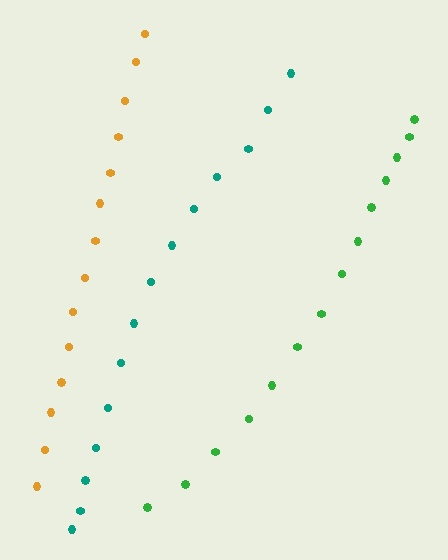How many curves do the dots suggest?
There are 3 distinct paths.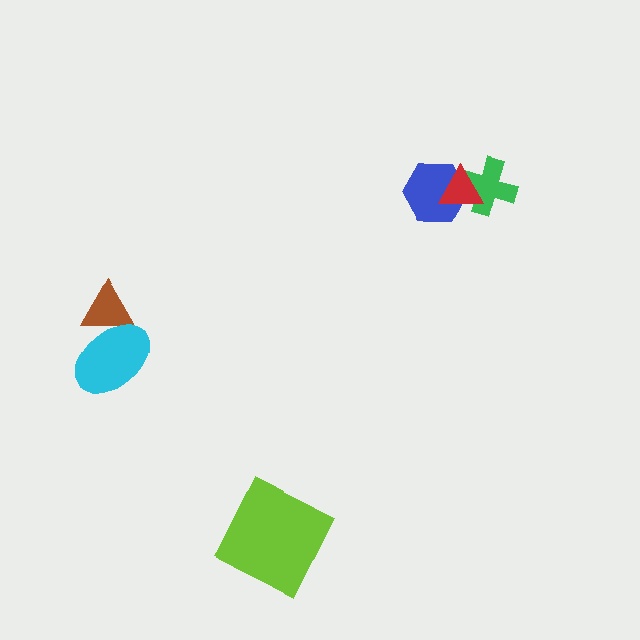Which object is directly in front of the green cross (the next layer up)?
The blue hexagon is directly in front of the green cross.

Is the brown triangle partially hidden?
Yes, it is partially covered by another shape.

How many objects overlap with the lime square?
0 objects overlap with the lime square.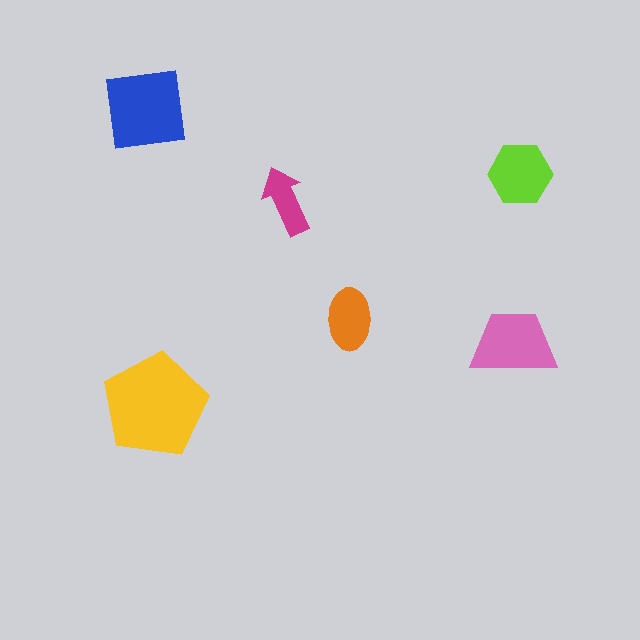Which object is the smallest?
The magenta arrow.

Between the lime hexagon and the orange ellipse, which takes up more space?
The lime hexagon.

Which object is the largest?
The yellow pentagon.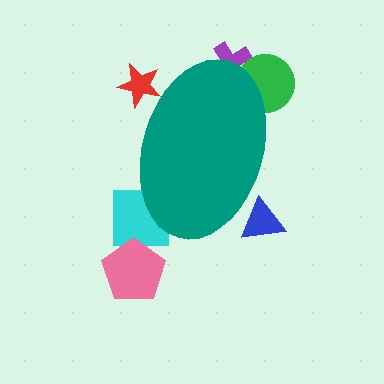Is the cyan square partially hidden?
Yes, the cyan square is partially hidden behind the teal ellipse.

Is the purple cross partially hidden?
Yes, the purple cross is partially hidden behind the teal ellipse.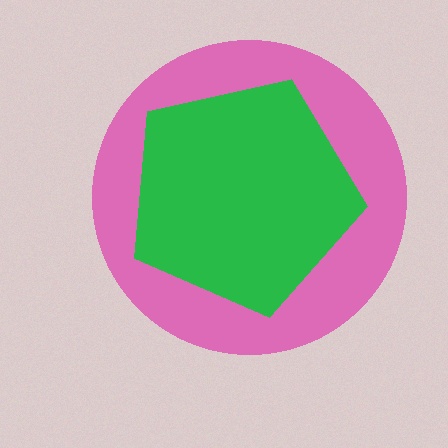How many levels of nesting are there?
2.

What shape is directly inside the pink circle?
The green pentagon.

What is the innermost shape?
The green pentagon.